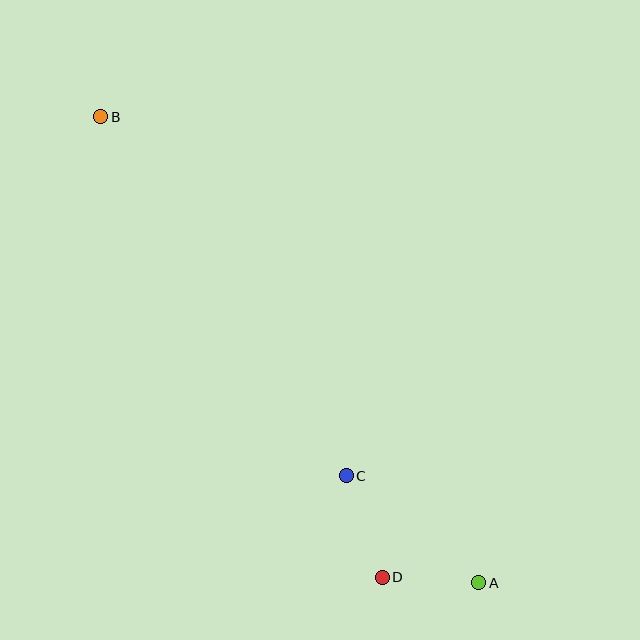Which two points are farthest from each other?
Points A and B are farthest from each other.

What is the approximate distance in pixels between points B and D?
The distance between B and D is approximately 540 pixels.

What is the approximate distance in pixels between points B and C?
The distance between B and C is approximately 435 pixels.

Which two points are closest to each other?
Points A and D are closest to each other.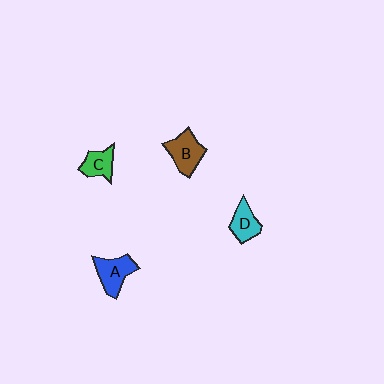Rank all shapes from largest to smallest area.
From largest to smallest: B (brown), A (blue), D (cyan), C (green).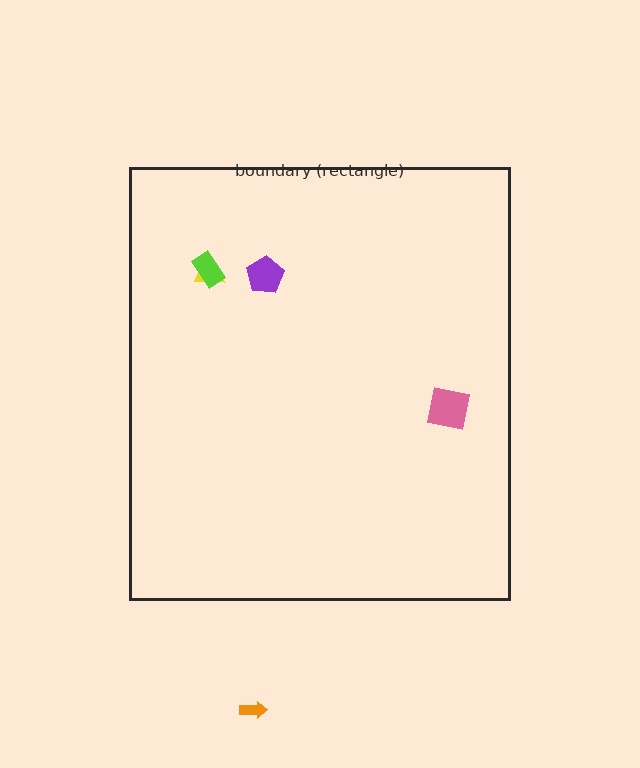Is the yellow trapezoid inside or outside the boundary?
Inside.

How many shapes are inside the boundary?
4 inside, 1 outside.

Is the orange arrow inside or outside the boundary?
Outside.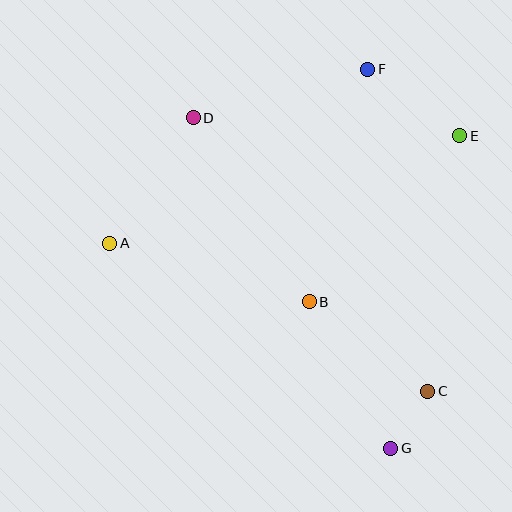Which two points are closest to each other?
Points C and G are closest to each other.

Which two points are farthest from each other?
Points D and G are farthest from each other.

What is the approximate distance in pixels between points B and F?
The distance between B and F is approximately 240 pixels.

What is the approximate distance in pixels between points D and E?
The distance between D and E is approximately 267 pixels.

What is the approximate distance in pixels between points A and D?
The distance between A and D is approximately 151 pixels.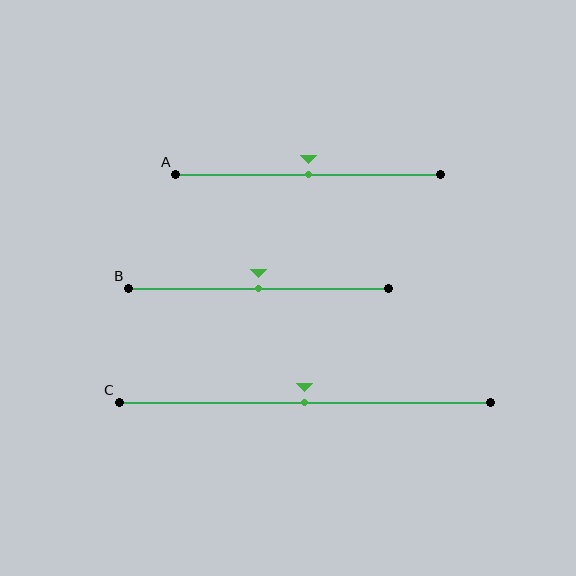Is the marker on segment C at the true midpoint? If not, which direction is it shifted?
Yes, the marker on segment C is at the true midpoint.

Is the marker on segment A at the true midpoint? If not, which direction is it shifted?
Yes, the marker on segment A is at the true midpoint.